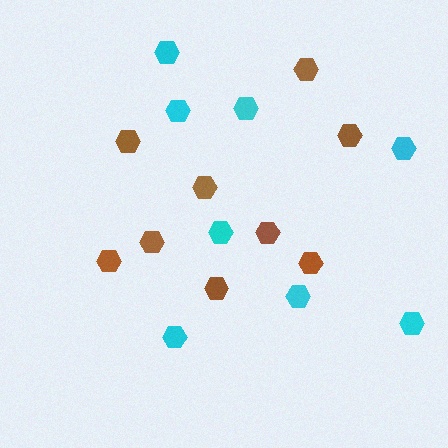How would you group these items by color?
There are 2 groups: one group of brown hexagons (9) and one group of cyan hexagons (8).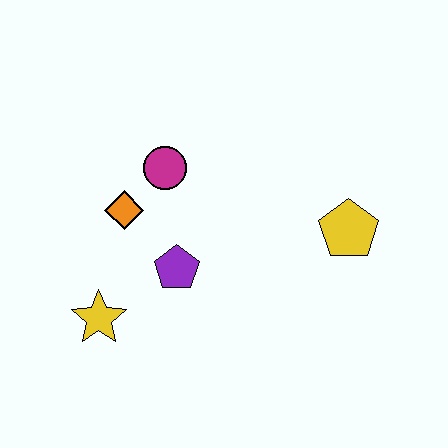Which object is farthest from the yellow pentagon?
The yellow star is farthest from the yellow pentagon.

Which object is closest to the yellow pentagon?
The purple pentagon is closest to the yellow pentagon.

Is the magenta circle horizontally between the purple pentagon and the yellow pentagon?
No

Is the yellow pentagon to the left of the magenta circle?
No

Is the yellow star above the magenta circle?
No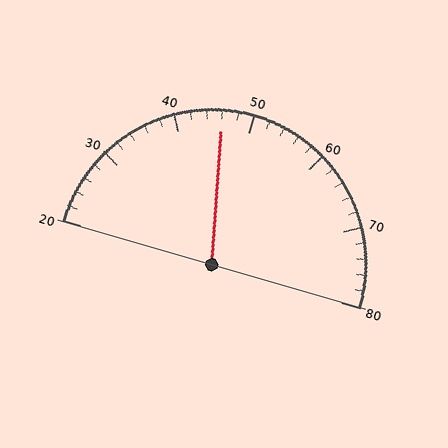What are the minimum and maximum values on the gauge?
The gauge ranges from 20 to 80.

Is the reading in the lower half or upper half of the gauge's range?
The reading is in the lower half of the range (20 to 80).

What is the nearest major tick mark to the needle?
The nearest major tick mark is 50.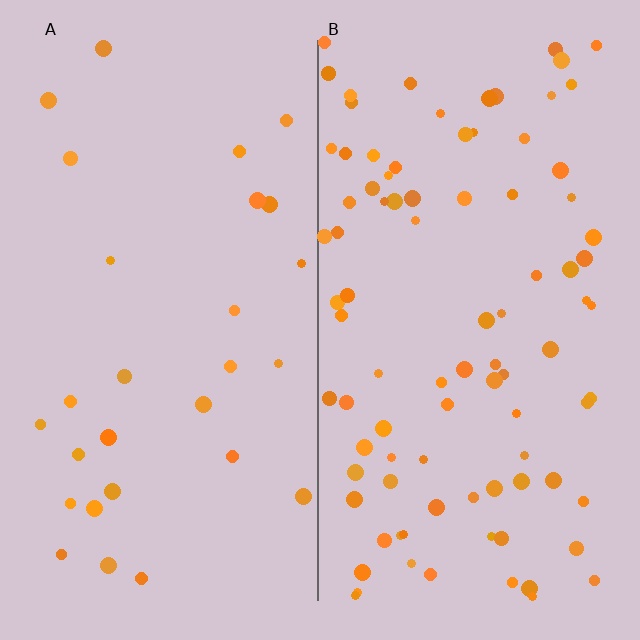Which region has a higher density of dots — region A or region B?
B (the right).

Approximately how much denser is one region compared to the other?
Approximately 3.3× — region B over region A.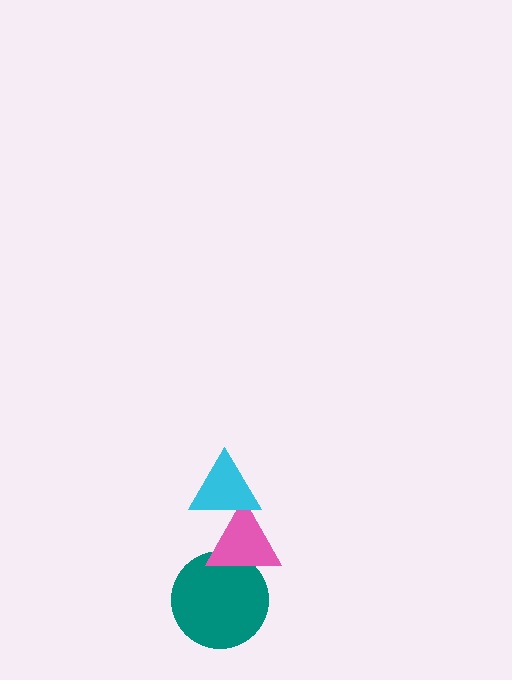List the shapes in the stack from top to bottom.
From top to bottom: the cyan triangle, the pink triangle, the teal circle.